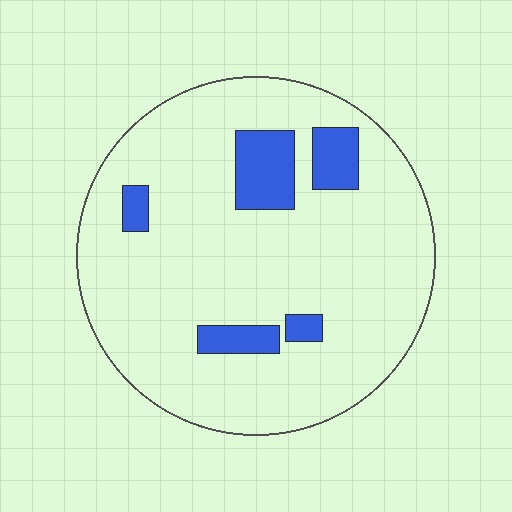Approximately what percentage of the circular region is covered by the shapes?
Approximately 10%.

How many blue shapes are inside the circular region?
5.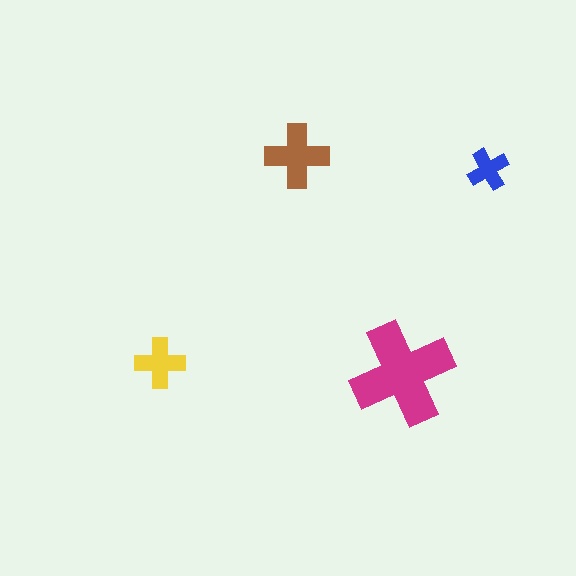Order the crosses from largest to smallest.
the magenta one, the brown one, the yellow one, the blue one.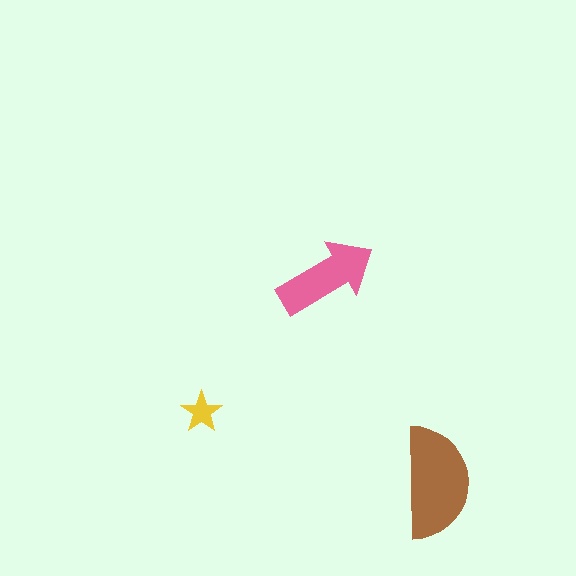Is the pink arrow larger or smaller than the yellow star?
Larger.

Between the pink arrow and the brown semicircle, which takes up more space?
The brown semicircle.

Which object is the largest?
The brown semicircle.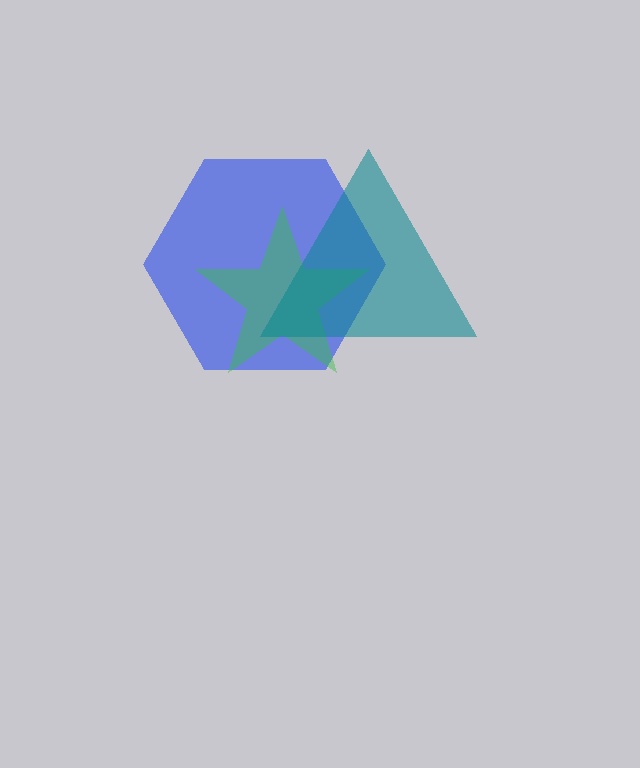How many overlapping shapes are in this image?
There are 3 overlapping shapes in the image.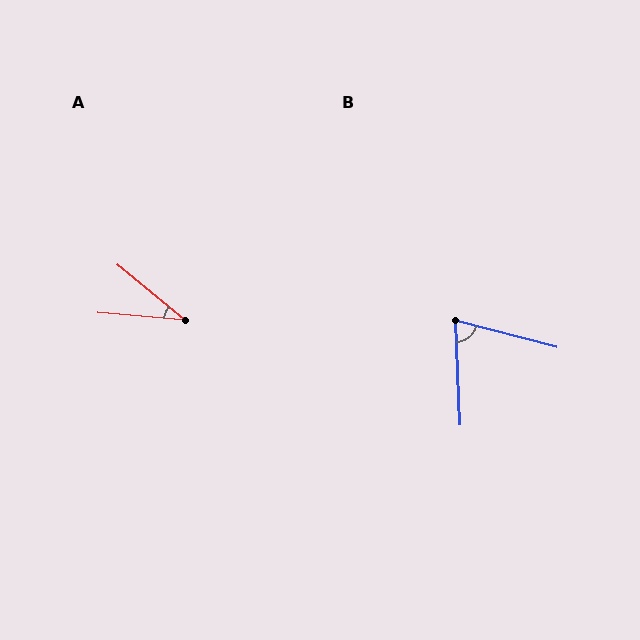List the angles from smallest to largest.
A (35°), B (73°).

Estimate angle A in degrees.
Approximately 35 degrees.